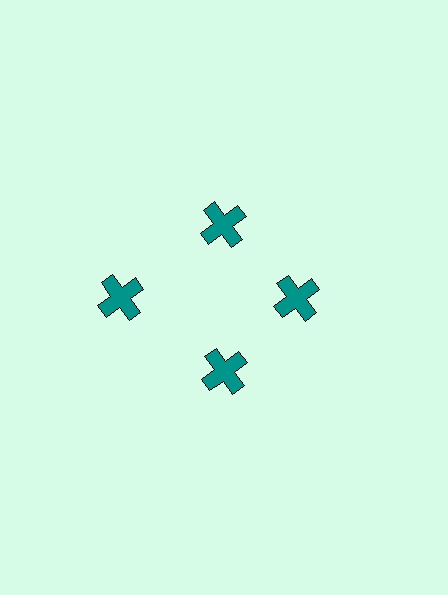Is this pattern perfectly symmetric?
No. The 4 teal crosses are arranged in a ring, but one element near the 9 o'clock position is pushed outward from the center, breaking the 4-fold rotational symmetry.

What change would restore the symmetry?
The symmetry would be restored by moving it inward, back onto the ring so that all 4 crosses sit at equal angles and equal distance from the center.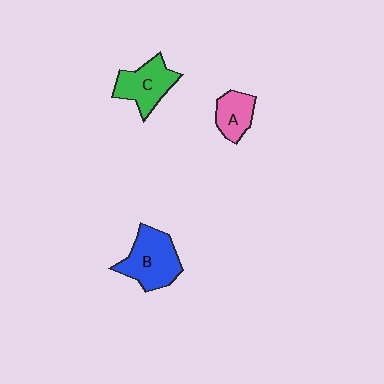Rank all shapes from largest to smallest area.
From largest to smallest: B (blue), C (green), A (pink).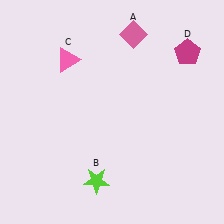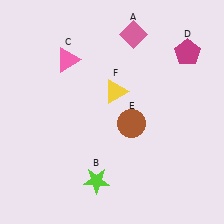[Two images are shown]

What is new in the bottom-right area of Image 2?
A brown circle (E) was added in the bottom-right area of Image 2.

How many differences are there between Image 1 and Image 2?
There are 2 differences between the two images.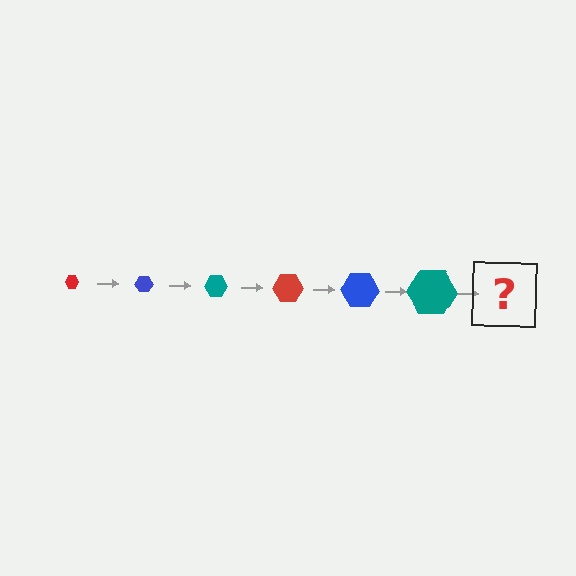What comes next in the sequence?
The next element should be a red hexagon, larger than the previous one.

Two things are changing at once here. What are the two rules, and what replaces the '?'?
The two rules are that the hexagon grows larger each step and the color cycles through red, blue, and teal. The '?' should be a red hexagon, larger than the previous one.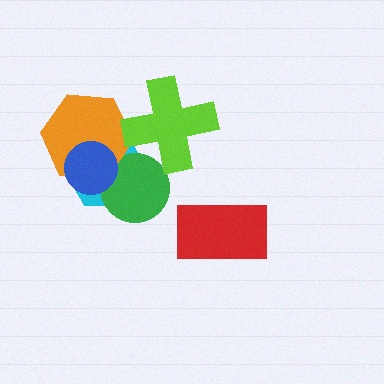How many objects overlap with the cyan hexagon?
4 objects overlap with the cyan hexagon.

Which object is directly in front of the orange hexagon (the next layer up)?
The blue circle is directly in front of the orange hexagon.